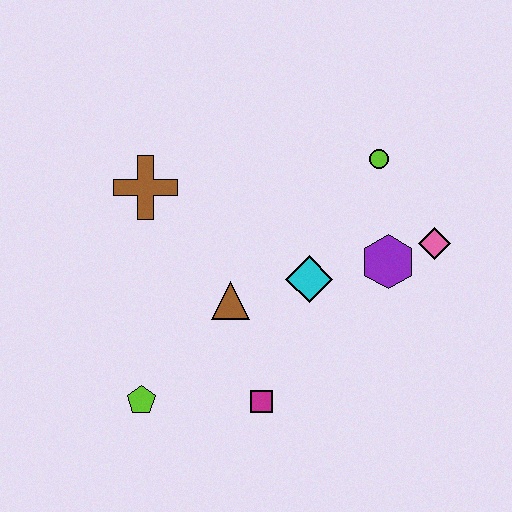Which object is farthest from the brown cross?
The pink diamond is farthest from the brown cross.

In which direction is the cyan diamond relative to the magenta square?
The cyan diamond is above the magenta square.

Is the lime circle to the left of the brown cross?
No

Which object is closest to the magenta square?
The brown triangle is closest to the magenta square.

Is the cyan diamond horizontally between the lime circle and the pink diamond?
No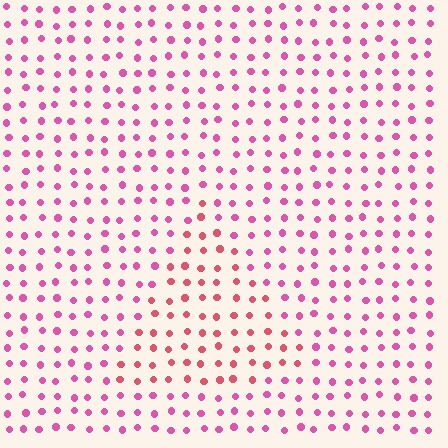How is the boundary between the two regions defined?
The boundary is defined purely by a slight shift in hue (about 28 degrees). Spacing, size, and orientation are identical on both sides.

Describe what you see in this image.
The image is filled with small pink elements in a uniform arrangement. A triangle-shaped region is visible where the elements are tinted to a slightly different hue, forming a subtle color boundary.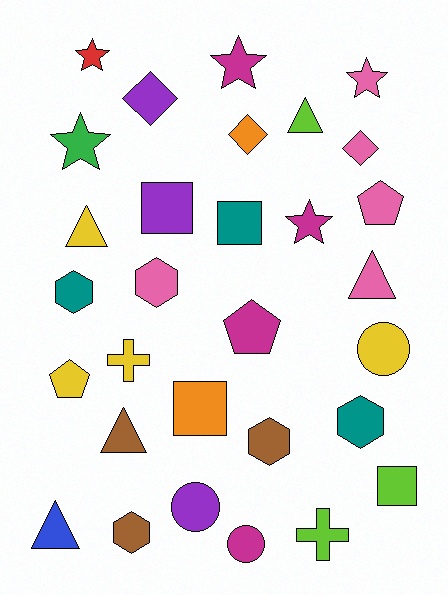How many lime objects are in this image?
There are 3 lime objects.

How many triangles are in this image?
There are 5 triangles.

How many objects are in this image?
There are 30 objects.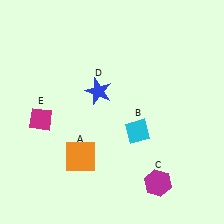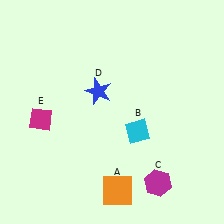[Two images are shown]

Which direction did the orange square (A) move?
The orange square (A) moved right.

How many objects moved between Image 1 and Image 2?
1 object moved between the two images.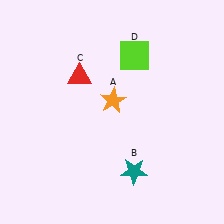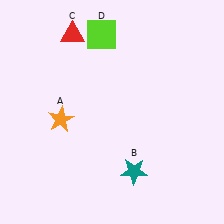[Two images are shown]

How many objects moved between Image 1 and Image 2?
3 objects moved between the two images.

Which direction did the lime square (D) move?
The lime square (D) moved left.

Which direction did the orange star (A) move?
The orange star (A) moved left.